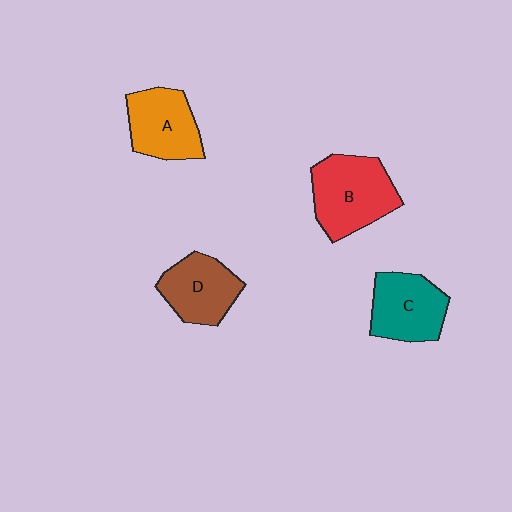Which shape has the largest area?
Shape B (red).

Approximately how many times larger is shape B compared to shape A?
Approximately 1.3 times.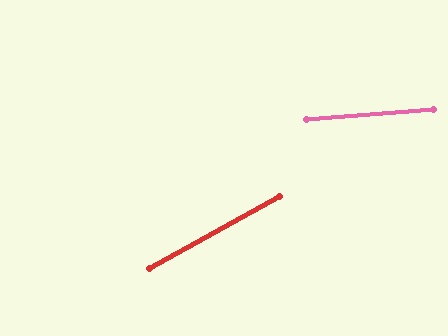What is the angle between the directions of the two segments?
Approximately 25 degrees.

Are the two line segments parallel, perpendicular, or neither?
Neither parallel nor perpendicular — they differ by about 25°.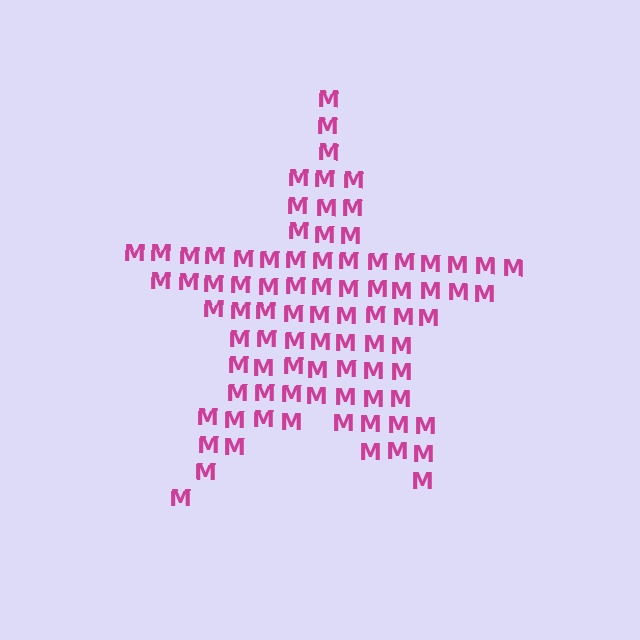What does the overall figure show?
The overall figure shows a star.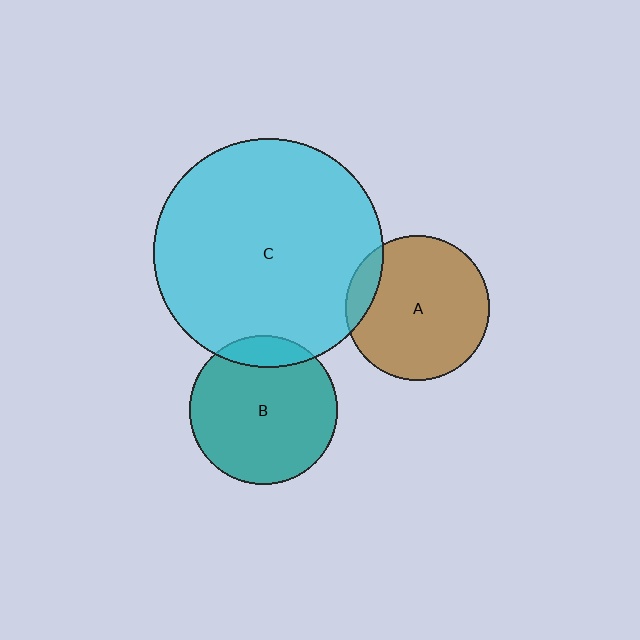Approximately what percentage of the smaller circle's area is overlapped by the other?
Approximately 15%.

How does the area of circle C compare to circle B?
Approximately 2.4 times.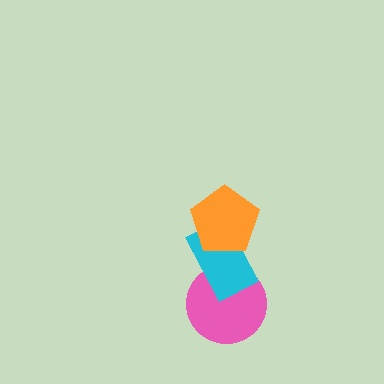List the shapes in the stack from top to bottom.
From top to bottom: the orange pentagon, the cyan rectangle, the pink circle.